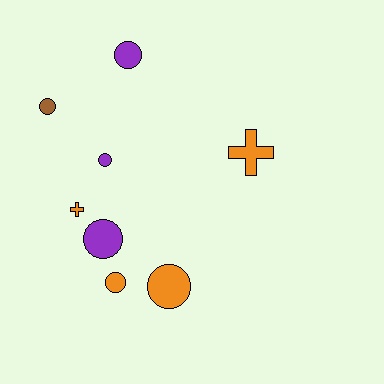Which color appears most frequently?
Orange, with 4 objects.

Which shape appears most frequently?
Circle, with 6 objects.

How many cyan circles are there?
There are no cyan circles.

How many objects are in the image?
There are 8 objects.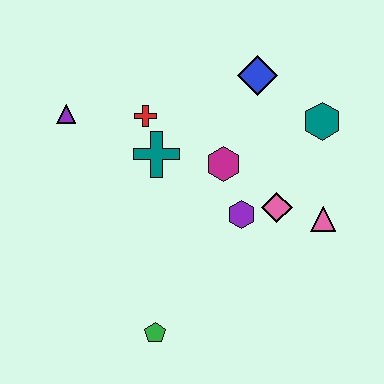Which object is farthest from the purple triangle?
The pink triangle is farthest from the purple triangle.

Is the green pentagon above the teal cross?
No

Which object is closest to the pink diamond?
The purple hexagon is closest to the pink diamond.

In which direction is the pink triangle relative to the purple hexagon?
The pink triangle is to the right of the purple hexagon.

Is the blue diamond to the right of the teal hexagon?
No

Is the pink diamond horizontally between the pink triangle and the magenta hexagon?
Yes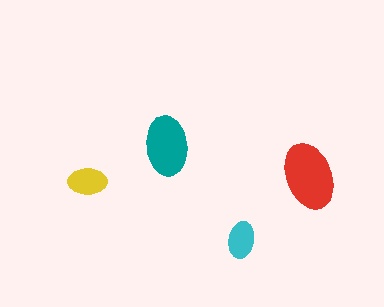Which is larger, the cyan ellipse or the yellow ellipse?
The yellow one.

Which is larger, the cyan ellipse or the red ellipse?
The red one.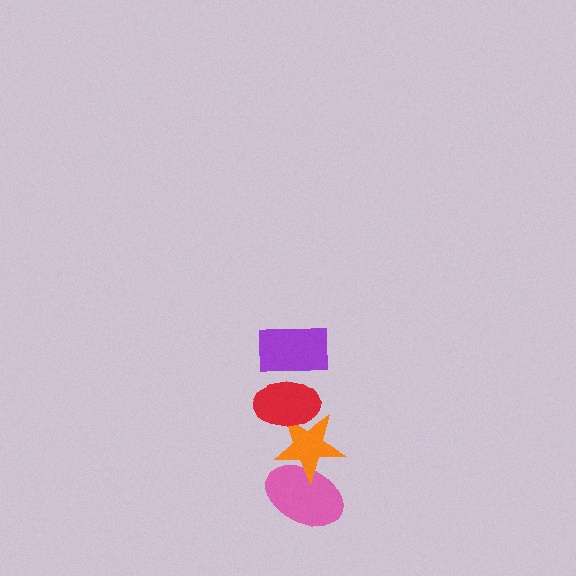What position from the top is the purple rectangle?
The purple rectangle is 1st from the top.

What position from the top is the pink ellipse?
The pink ellipse is 4th from the top.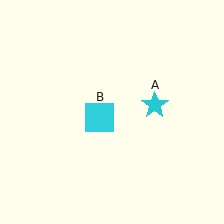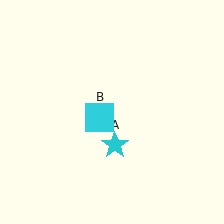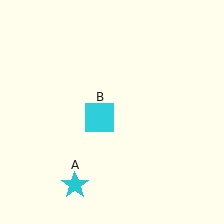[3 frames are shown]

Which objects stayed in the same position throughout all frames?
Cyan square (object B) remained stationary.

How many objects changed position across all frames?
1 object changed position: cyan star (object A).